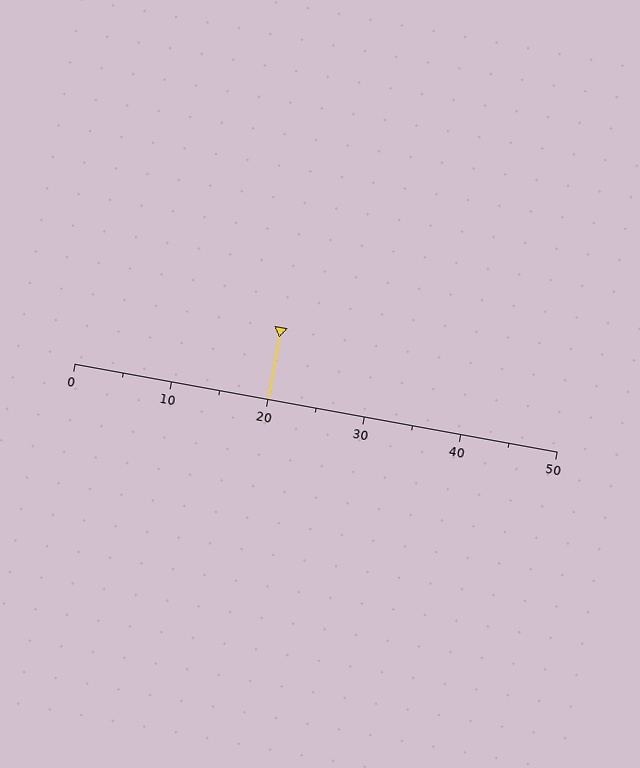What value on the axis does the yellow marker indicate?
The marker indicates approximately 20.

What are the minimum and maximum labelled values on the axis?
The axis runs from 0 to 50.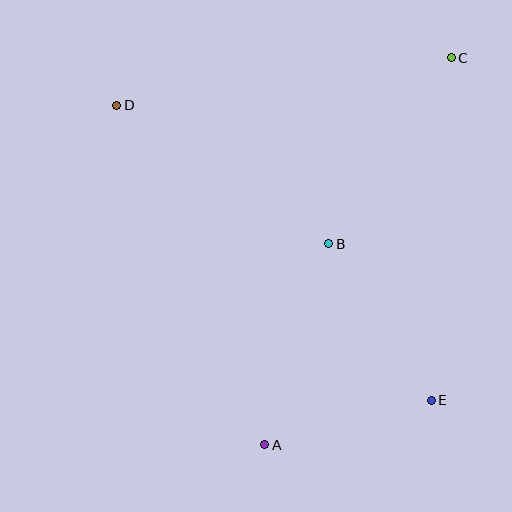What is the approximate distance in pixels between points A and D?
The distance between A and D is approximately 370 pixels.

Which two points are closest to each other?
Points A and E are closest to each other.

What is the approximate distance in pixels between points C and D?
The distance between C and D is approximately 338 pixels.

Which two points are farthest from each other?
Points D and E are farthest from each other.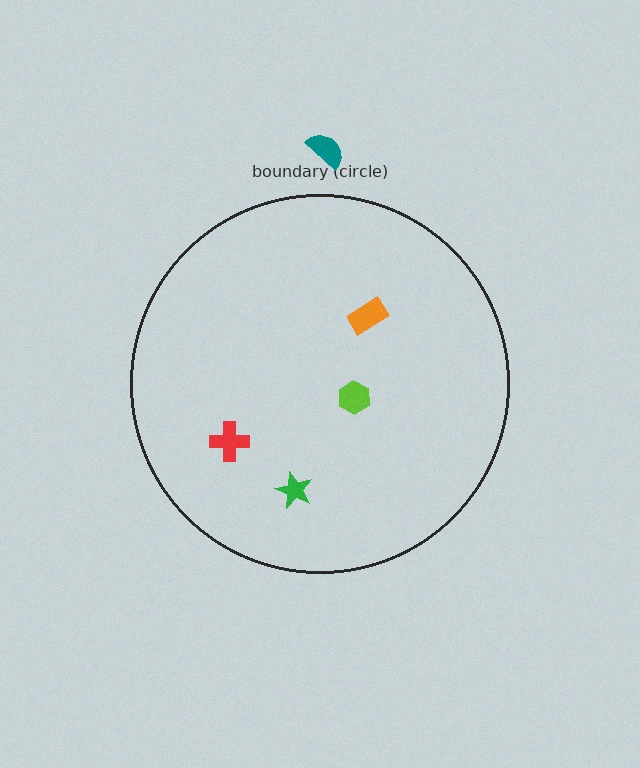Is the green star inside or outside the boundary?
Inside.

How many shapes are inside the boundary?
4 inside, 1 outside.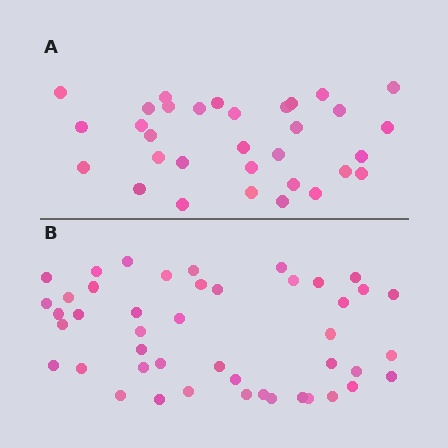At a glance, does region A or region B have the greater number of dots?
Region B (the bottom region) has more dots.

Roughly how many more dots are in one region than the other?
Region B has approximately 15 more dots than region A.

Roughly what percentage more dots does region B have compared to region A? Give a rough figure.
About 40% more.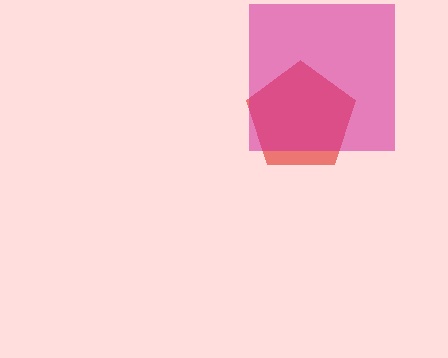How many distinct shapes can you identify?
There are 2 distinct shapes: a red pentagon, a magenta square.